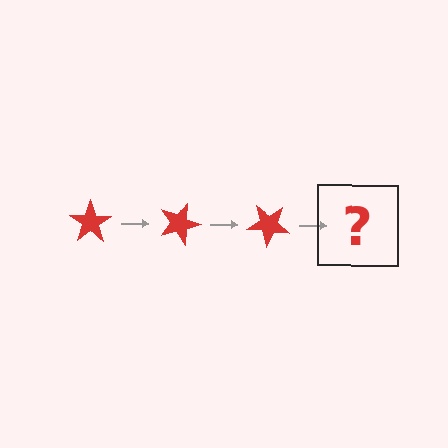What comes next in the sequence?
The next element should be a red star rotated 60 degrees.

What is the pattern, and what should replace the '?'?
The pattern is that the star rotates 20 degrees each step. The '?' should be a red star rotated 60 degrees.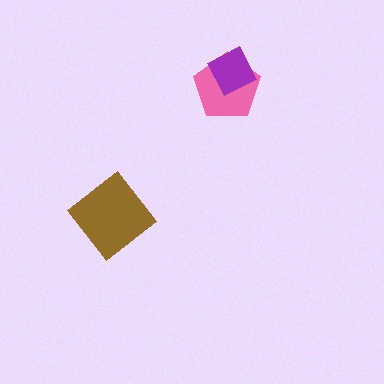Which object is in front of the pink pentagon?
The purple diamond is in front of the pink pentagon.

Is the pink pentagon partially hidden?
Yes, it is partially covered by another shape.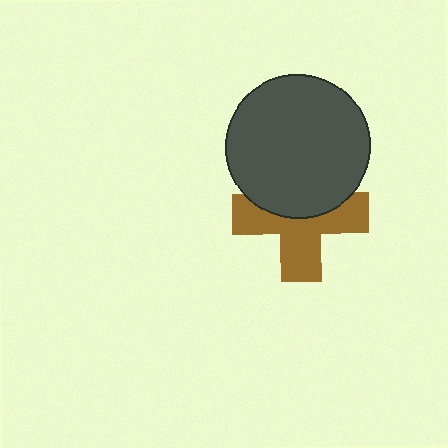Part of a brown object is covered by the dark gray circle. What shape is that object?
It is a cross.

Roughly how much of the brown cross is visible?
About half of it is visible (roughly 58%).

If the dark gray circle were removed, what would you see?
You would see the complete brown cross.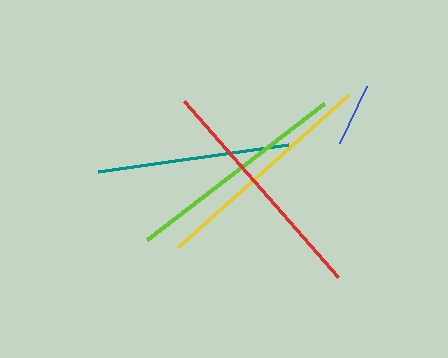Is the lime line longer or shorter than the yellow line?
The yellow line is longer than the lime line.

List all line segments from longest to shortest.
From longest to shortest: red, yellow, lime, teal, blue.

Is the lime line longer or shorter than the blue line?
The lime line is longer than the blue line.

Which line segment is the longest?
The red line is the longest at approximately 234 pixels.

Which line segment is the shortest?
The blue line is the shortest at approximately 62 pixels.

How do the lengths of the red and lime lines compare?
The red and lime lines are approximately the same length.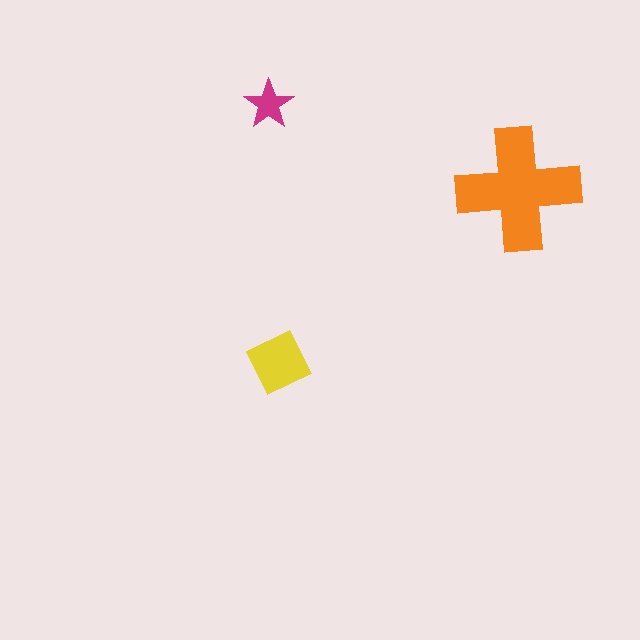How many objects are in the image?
There are 3 objects in the image.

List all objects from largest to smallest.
The orange cross, the yellow diamond, the magenta star.